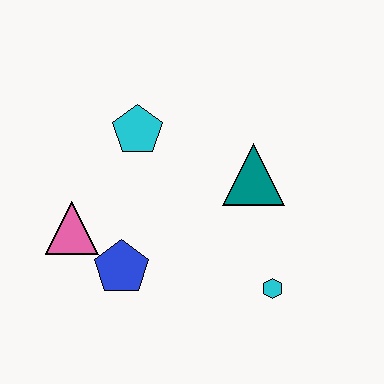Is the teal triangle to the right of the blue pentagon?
Yes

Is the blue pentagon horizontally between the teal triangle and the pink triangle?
Yes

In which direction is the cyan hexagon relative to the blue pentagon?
The cyan hexagon is to the right of the blue pentagon.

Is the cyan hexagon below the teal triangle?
Yes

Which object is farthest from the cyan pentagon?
The cyan hexagon is farthest from the cyan pentagon.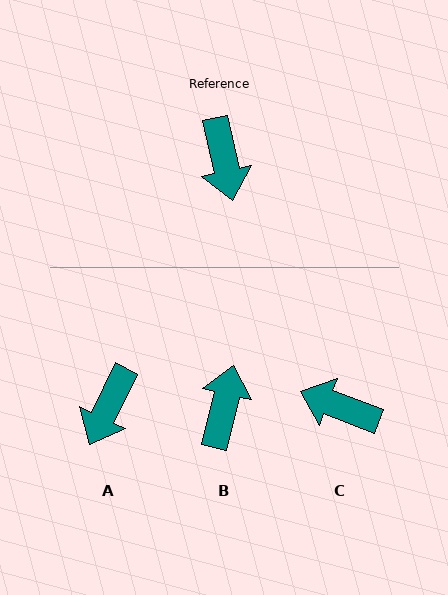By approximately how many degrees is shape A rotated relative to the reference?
Approximately 39 degrees clockwise.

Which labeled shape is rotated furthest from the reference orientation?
B, about 154 degrees away.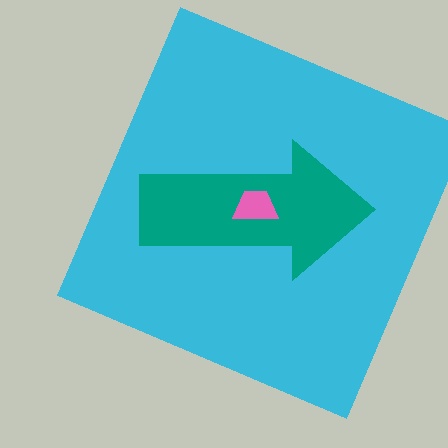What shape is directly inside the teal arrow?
The pink trapezoid.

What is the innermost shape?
The pink trapezoid.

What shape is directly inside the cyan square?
The teal arrow.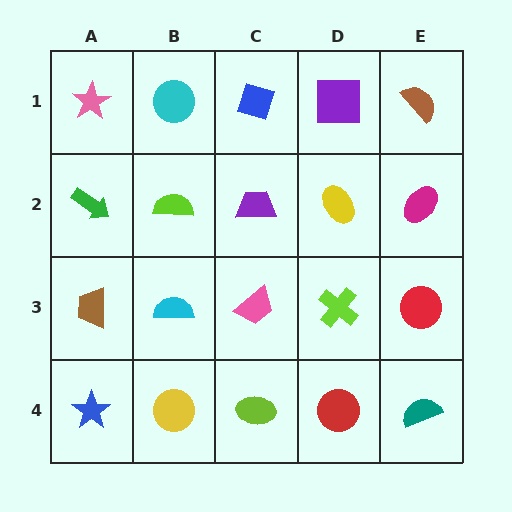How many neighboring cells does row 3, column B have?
4.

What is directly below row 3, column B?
A yellow circle.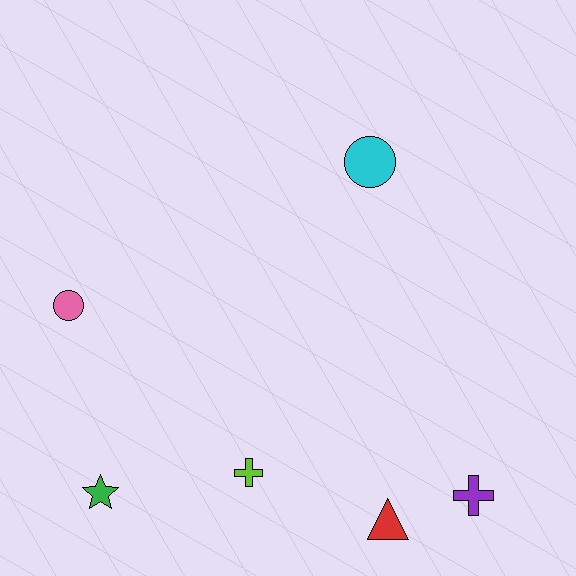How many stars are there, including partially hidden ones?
There is 1 star.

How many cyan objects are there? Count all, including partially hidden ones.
There is 1 cyan object.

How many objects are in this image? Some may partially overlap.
There are 6 objects.